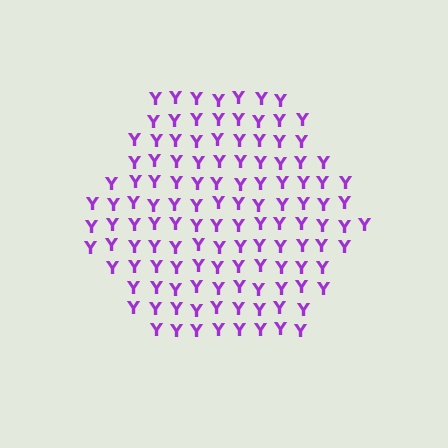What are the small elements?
The small elements are letter Y's.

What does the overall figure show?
The overall figure shows a hexagon.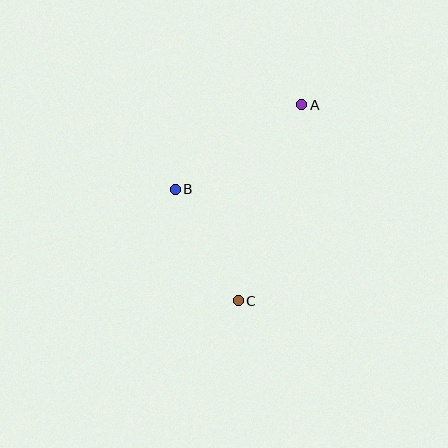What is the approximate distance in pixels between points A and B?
The distance between A and B is approximately 152 pixels.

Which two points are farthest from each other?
Points A and C are farthest from each other.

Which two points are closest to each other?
Points B and C are closest to each other.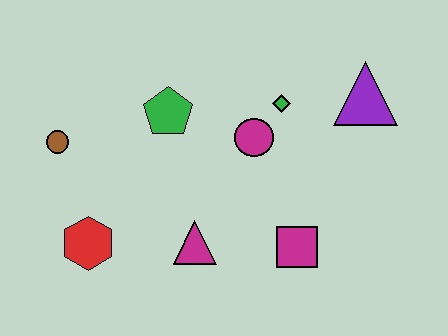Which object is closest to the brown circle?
The red hexagon is closest to the brown circle.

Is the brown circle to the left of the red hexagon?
Yes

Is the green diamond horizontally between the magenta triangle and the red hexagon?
No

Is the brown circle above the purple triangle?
No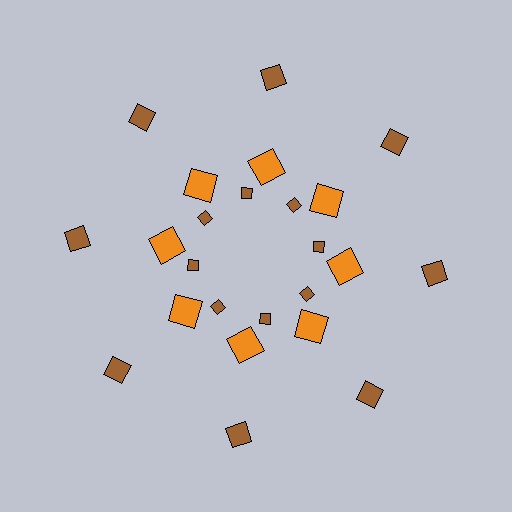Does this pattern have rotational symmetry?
Yes, this pattern has 8-fold rotational symmetry. It looks the same after rotating 45 degrees around the center.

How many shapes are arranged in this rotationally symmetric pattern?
There are 24 shapes, arranged in 8 groups of 3.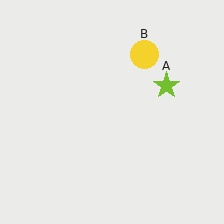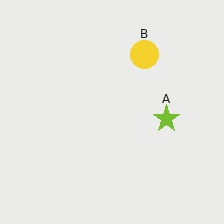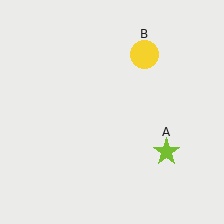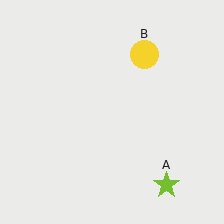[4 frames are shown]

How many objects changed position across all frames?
1 object changed position: lime star (object A).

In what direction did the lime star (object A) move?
The lime star (object A) moved down.